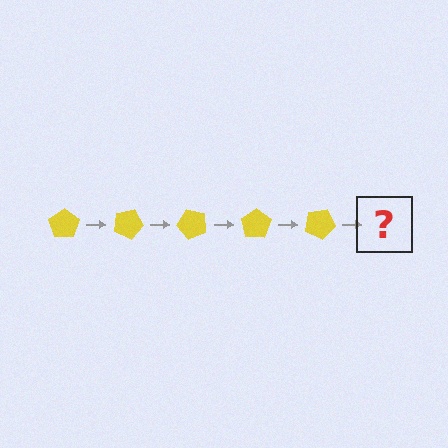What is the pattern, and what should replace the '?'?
The pattern is that the pentagon rotates 25 degrees each step. The '?' should be a yellow pentagon rotated 125 degrees.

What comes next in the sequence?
The next element should be a yellow pentagon rotated 125 degrees.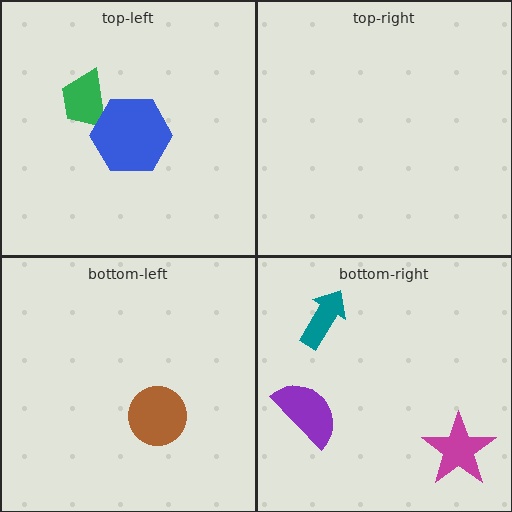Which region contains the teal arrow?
The bottom-right region.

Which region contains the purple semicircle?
The bottom-right region.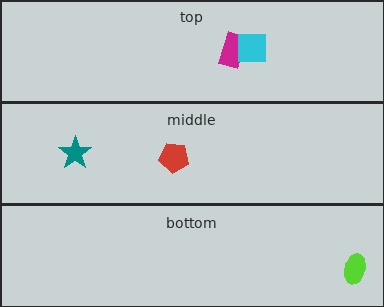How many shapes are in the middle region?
2.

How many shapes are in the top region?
2.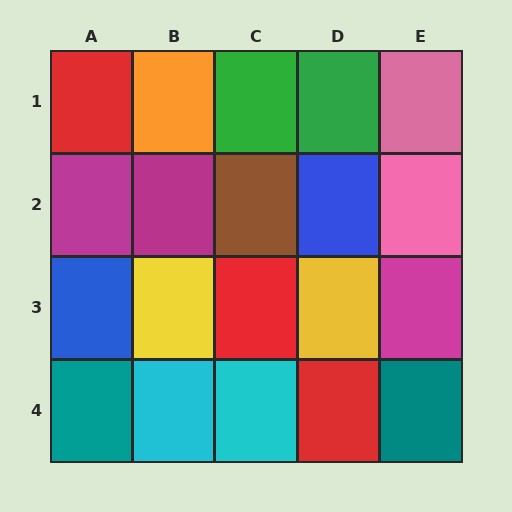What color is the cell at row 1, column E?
Pink.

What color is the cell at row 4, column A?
Teal.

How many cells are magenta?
3 cells are magenta.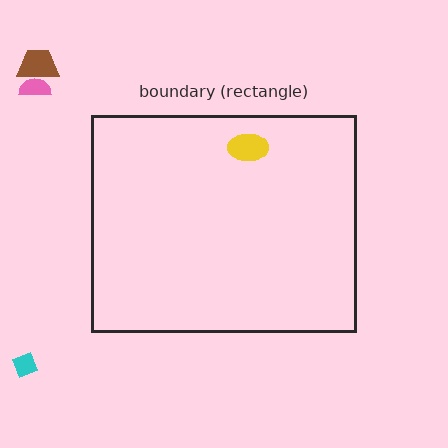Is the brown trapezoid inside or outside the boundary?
Outside.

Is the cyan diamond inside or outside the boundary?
Outside.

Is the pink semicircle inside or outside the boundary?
Outside.